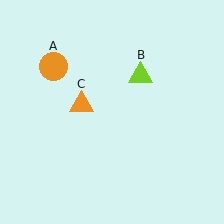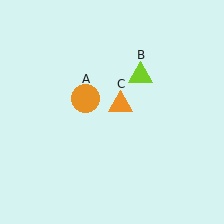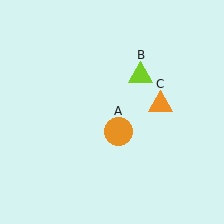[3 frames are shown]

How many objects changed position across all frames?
2 objects changed position: orange circle (object A), orange triangle (object C).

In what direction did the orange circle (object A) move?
The orange circle (object A) moved down and to the right.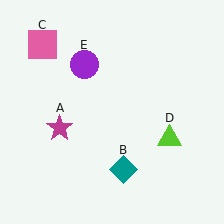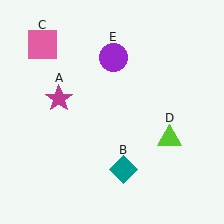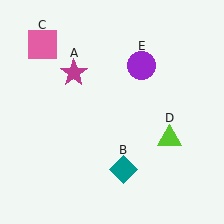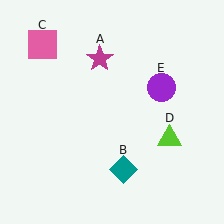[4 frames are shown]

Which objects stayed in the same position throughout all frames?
Teal diamond (object B) and pink square (object C) and lime triangle (object D) remained stationary.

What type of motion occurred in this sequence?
The magenta star (object A), purple circle (object E) rotated clockwise around the center of the scene.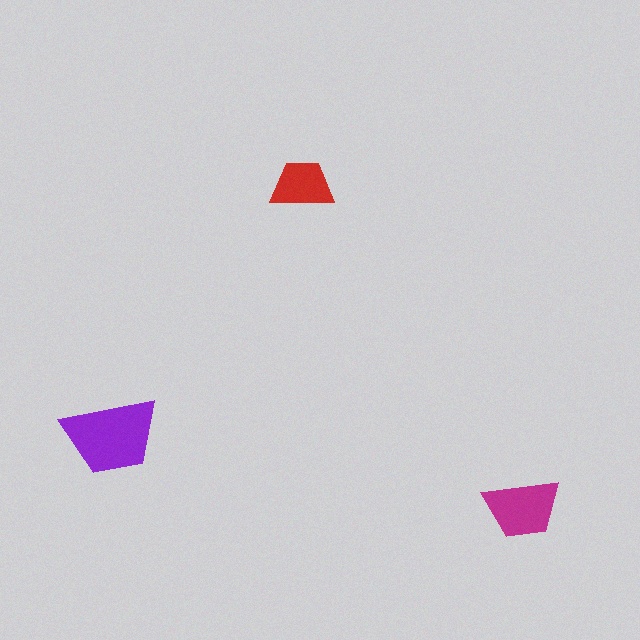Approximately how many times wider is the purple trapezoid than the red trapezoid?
About 1.5 times wider.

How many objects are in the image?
There are 3 objects in the image.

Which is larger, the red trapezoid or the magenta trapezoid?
The magenta one.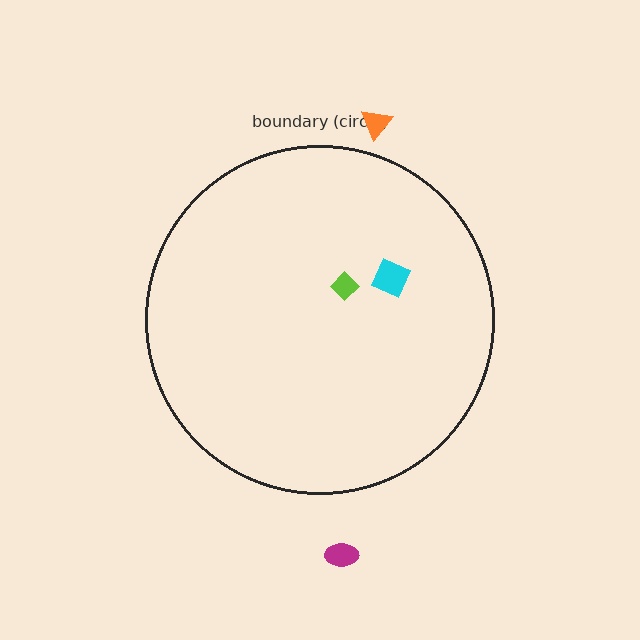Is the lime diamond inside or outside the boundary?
Inside.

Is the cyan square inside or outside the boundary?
Inside.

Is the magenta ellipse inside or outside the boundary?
Outside.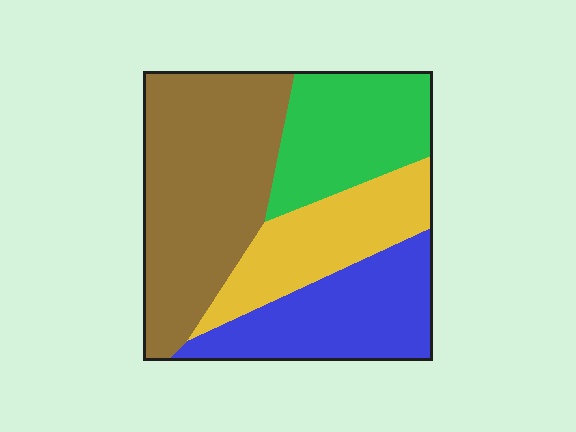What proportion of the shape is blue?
Blue covers around 25% of the shape.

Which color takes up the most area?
Brown, at roughly 35%.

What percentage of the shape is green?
Green covers 21% of the shape.